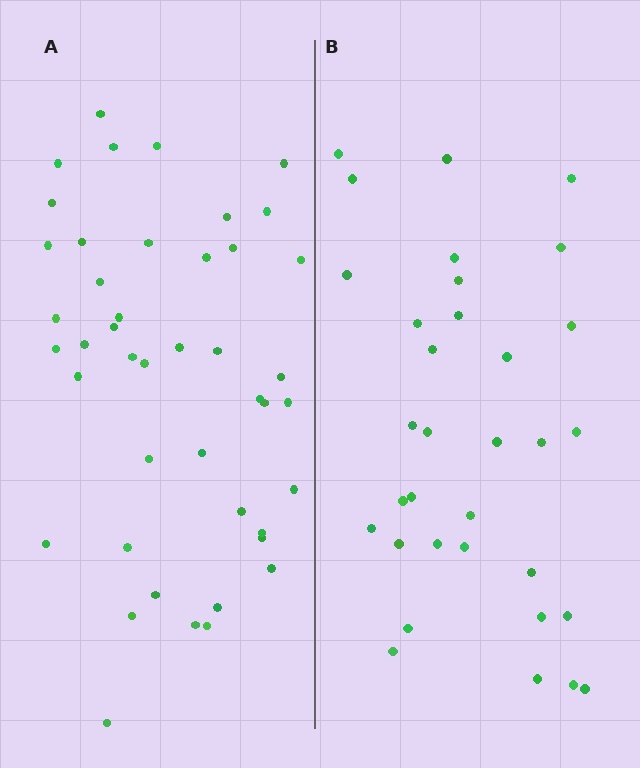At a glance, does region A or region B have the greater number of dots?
Region A (the left region) has more dots.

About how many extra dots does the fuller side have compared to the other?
Region A has roughly 12 or so more dots than region B.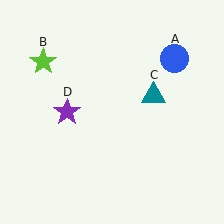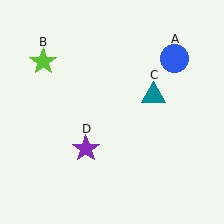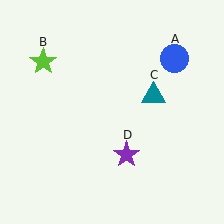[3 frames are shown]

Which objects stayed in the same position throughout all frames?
Blue circle (object A) and lime star (object B) and teal triangle (object C) remained stationary.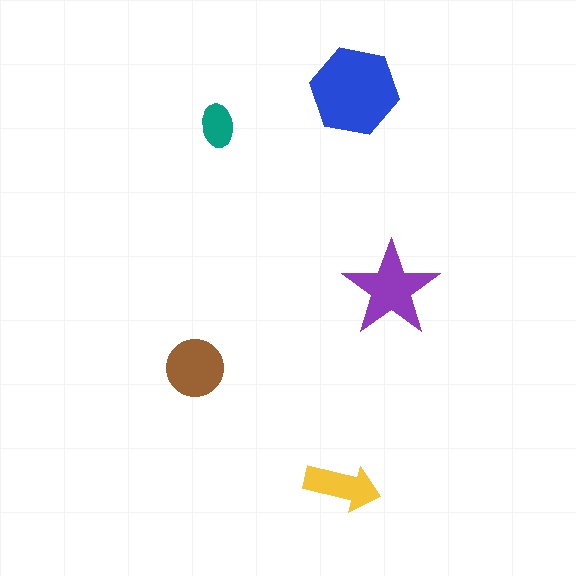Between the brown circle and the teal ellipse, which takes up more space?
The brown circle.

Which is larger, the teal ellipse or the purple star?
The purple star.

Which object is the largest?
The blue hexagon.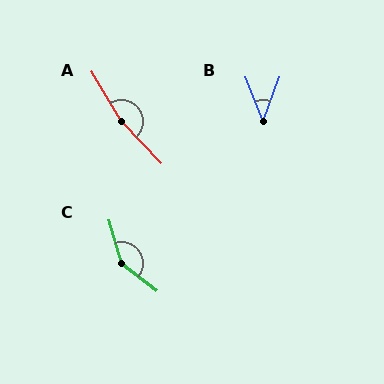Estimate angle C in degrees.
Approximately 144 degrees.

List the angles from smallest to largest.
B (41°), C (144°), A (168°).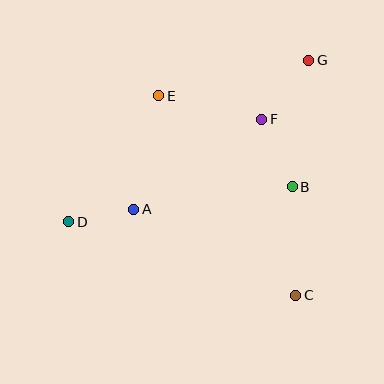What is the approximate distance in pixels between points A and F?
The distance between A and F is approximately 157 pixels.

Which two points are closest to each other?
Points A and D are closest to each other.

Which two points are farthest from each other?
Points D and G are farthest from each other.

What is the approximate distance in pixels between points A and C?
The distance between A and C is approximately 184 pixels.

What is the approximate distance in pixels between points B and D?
The distance between B and D is approximately 226 pixels.